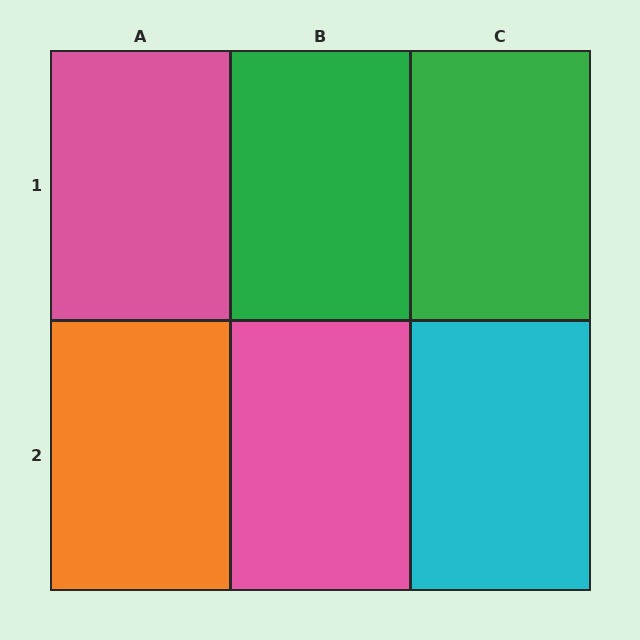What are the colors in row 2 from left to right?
Orange, pink, cyan.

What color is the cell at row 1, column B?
Green.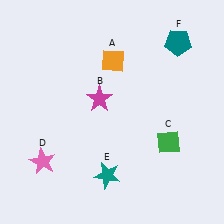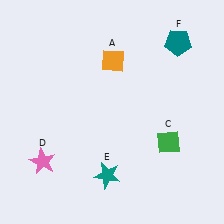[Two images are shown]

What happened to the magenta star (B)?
The magenta star (B) was removed in Image 2. It was in the top-left area of Image 1.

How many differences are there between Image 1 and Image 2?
There is 1 difference between the two images.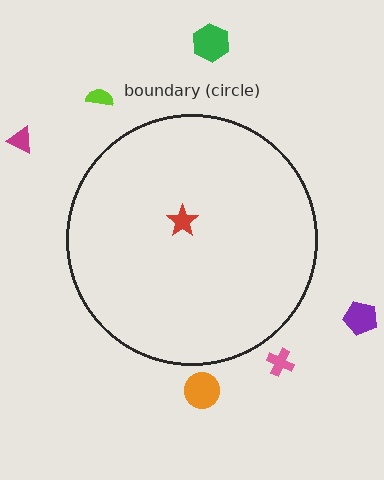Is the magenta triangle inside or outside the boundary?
Outside.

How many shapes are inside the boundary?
1 inside, 6 outside.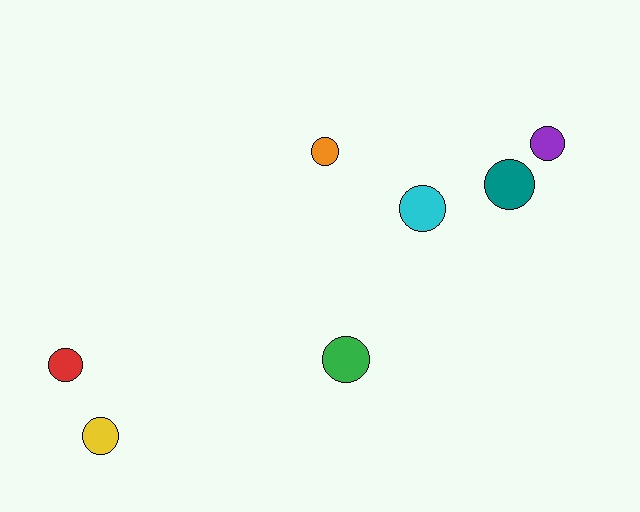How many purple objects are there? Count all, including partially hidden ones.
There is 1 purple object.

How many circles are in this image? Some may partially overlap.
There are 7 circles.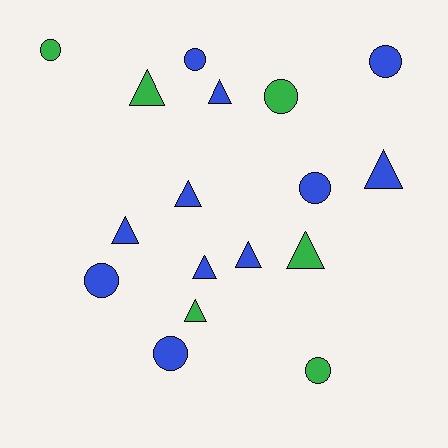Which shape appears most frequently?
Triangle, with 9 objects.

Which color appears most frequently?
Blue, with 11 objects.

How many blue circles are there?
There are 5 blue circles.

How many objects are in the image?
There are 17 objects.